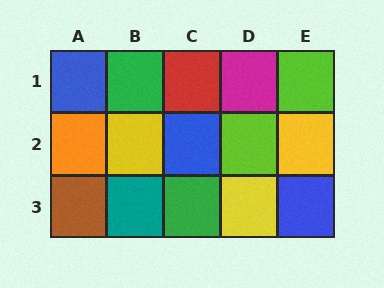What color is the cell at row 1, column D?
Magenta.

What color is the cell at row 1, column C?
Red.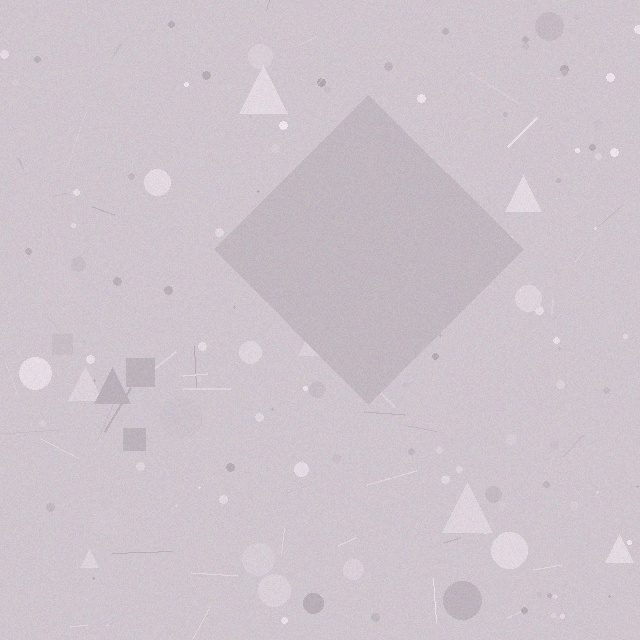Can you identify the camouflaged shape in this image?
The camouflaged shape is a diamond.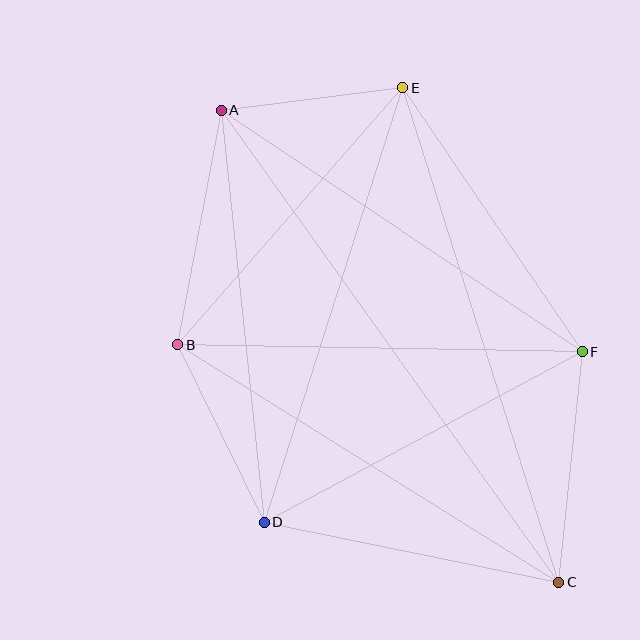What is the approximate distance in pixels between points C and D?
The distance between C and D is approximately 300 pixels.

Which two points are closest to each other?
Points A and E are closest to each other.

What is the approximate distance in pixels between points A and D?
The distance between A and D is approximately 414 pixels.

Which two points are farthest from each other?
Points A and C are farthest from each other.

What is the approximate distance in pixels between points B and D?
The distance between B and D is approximately 198 pixels.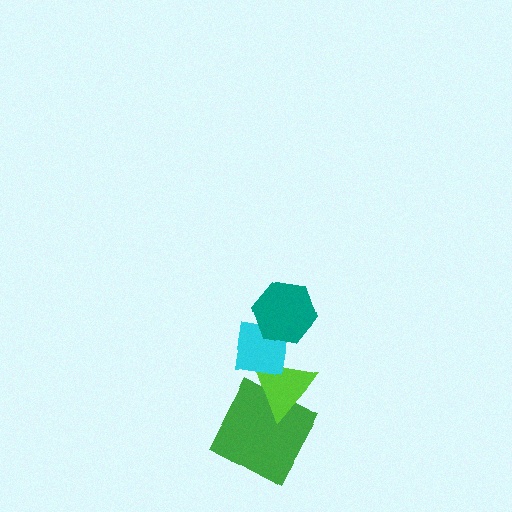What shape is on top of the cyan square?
The teal hexagon is on top of the cyan square.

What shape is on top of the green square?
The lime triangle is on top of the green square.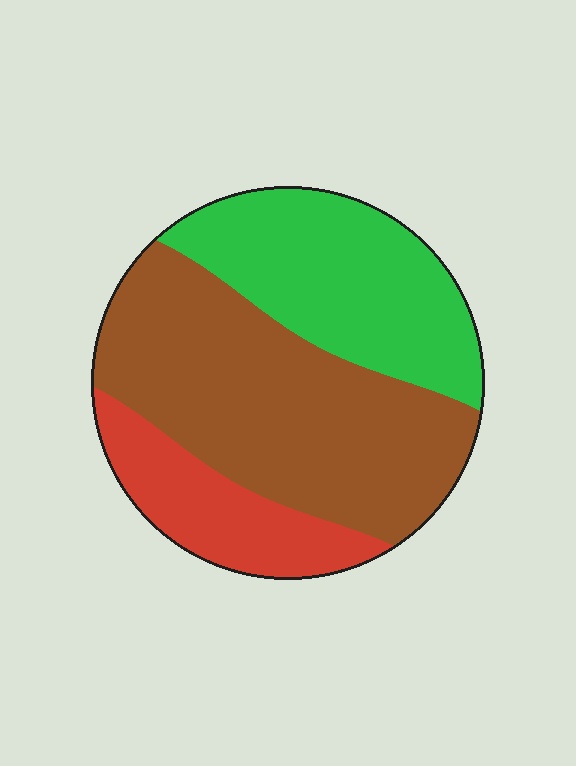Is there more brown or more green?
Brown.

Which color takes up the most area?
Brown, at roughly 50%.